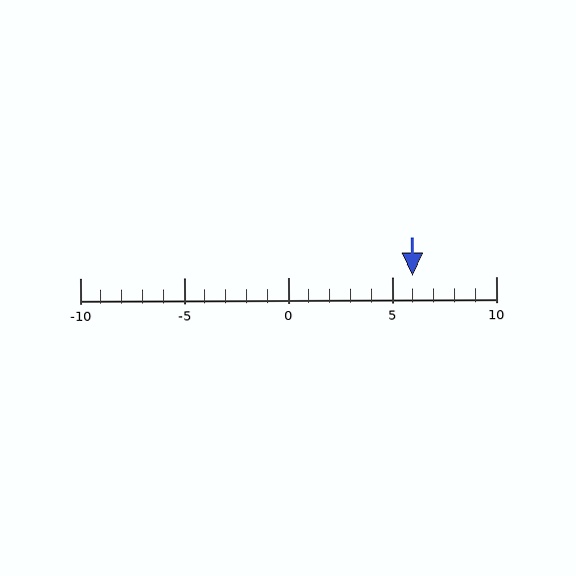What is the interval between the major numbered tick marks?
The major tick marks are spaced 5 units apart.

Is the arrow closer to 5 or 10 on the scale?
The arrow is closer to 5.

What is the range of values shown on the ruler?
The ruler shows values from -10 to 10.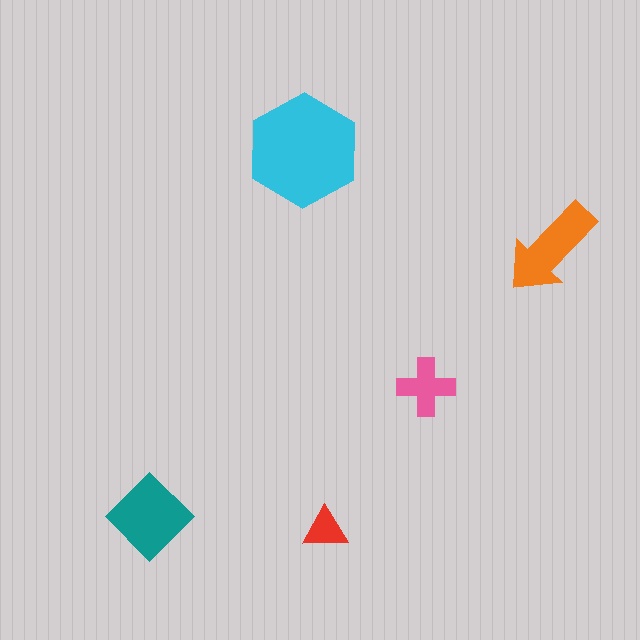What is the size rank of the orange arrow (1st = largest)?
3rd.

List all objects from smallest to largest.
The red triangle, the pink cross, the orange arrow, the teal diamond, the cyan hexagon.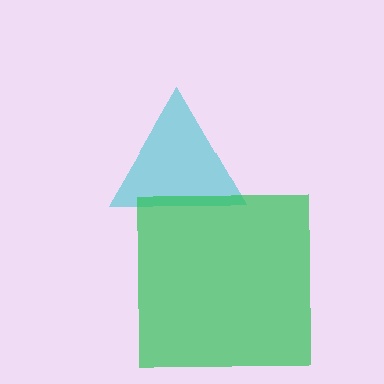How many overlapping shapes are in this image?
There are 2 overlapping shapes in the image.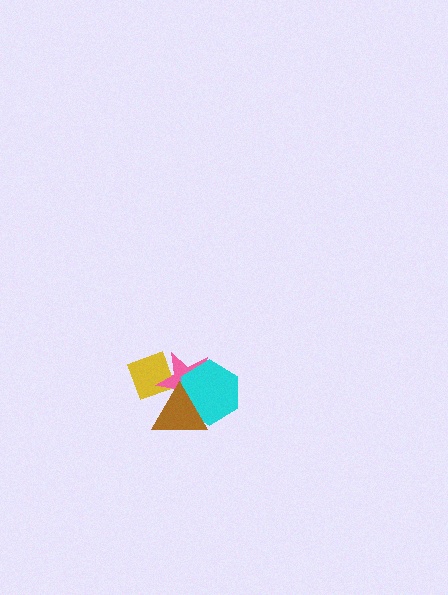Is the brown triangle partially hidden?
No, no other shape covers it.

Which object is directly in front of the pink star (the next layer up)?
The cyan hexagon is directly in front of the pink star.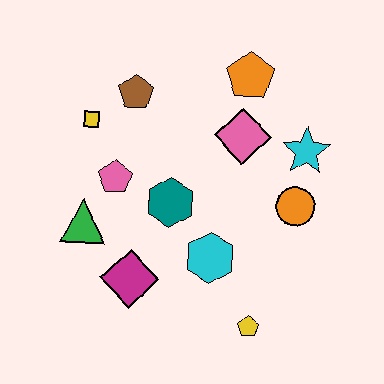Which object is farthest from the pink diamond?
The yellow pentagon is farthest from the pink diamond.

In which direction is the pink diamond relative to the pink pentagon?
The pink diamond is to the right of the pink pentagon.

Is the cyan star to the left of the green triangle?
No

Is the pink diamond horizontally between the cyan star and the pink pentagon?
Yes